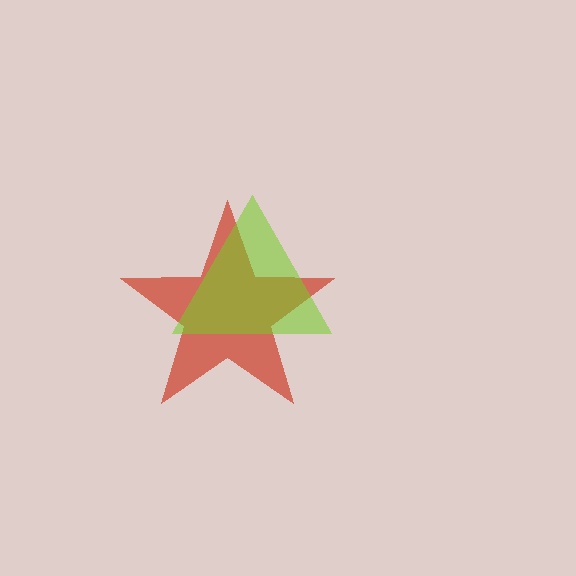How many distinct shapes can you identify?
There are 2 distinct shapes: a red star, a lime triangle.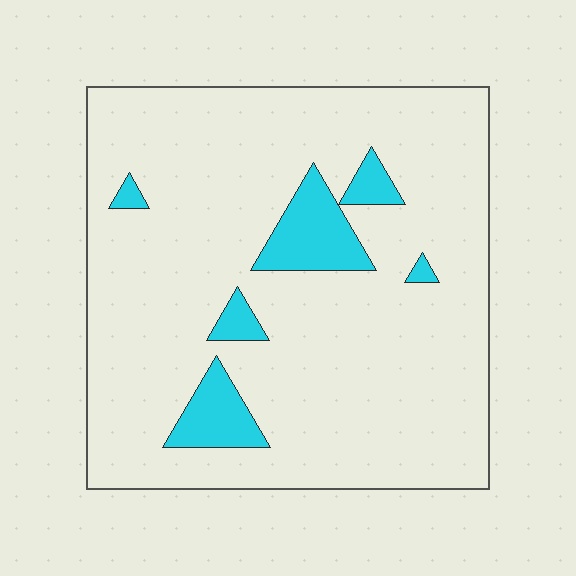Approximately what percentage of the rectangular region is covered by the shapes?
Approximately 10%.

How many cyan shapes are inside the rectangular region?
6.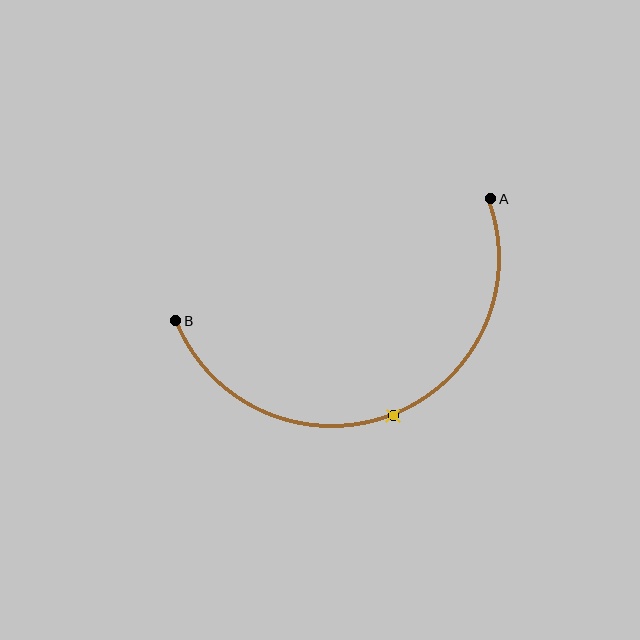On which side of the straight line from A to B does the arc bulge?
The arc bulges below the straight line connecting A and B.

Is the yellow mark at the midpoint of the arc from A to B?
Yes. The yellow mark lies on the arc at equal arc-length from both A and B — it is the arc midpoint.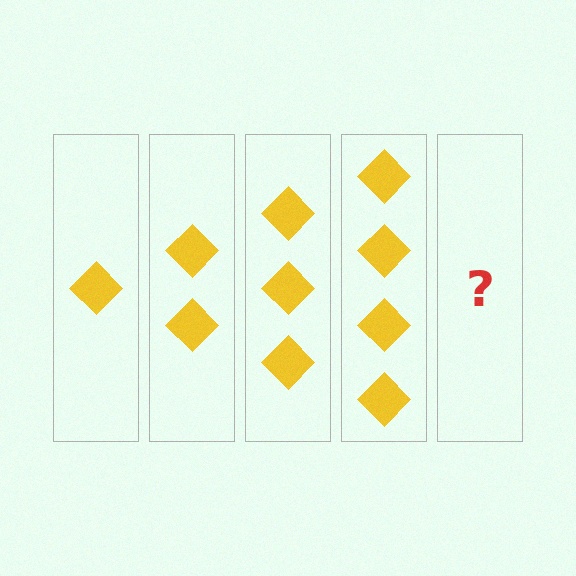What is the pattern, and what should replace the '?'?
The pattern is that each step adds one more diamond. The '?' should be 5 diamonds.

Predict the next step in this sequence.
The next step is 5 diamonds.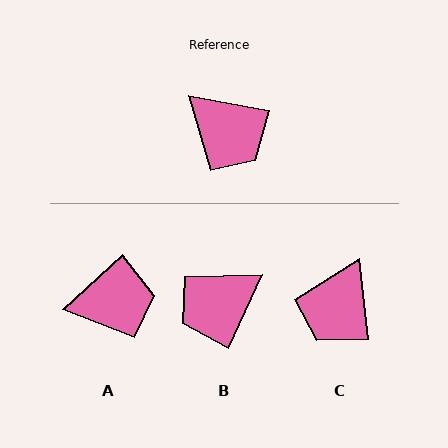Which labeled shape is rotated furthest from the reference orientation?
B, about 104 degrees away.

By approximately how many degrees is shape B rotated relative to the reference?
Approximately 104 degrees clockwise.